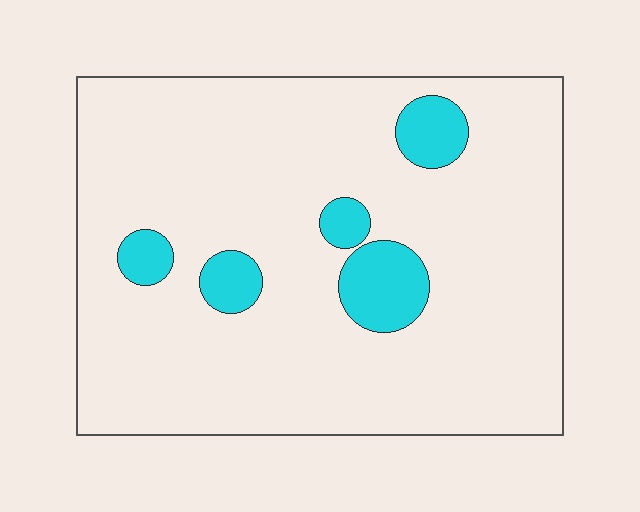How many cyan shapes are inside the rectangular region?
5.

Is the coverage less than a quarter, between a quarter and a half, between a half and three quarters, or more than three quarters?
Less than a quarter.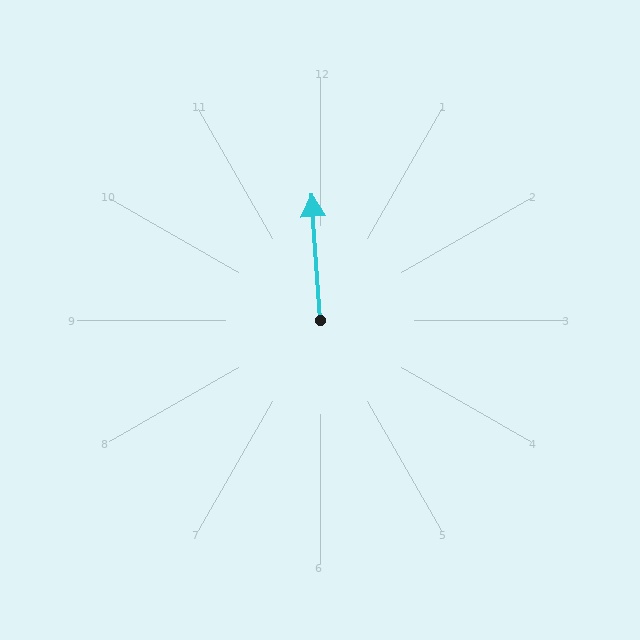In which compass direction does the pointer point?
North.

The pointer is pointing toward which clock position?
Roughly 12 o'clock.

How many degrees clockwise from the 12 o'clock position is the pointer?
Approximately 356 degrees.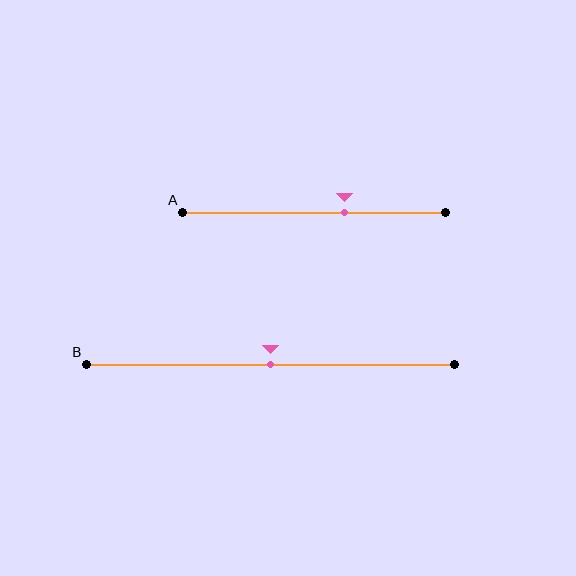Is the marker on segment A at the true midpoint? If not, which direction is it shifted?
No, the marker on segment A is shifted to the right by about 12% of the segment length.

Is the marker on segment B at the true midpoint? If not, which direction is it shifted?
Yes, the marker on segment B is at the true midpoint.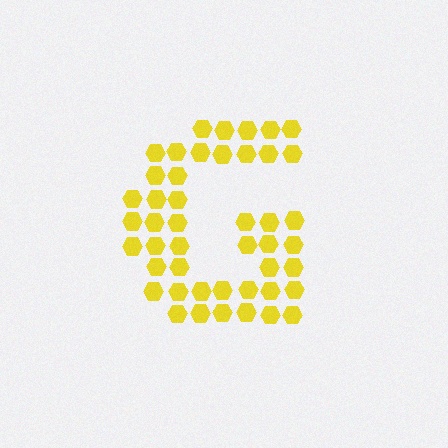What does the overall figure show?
The overall figure shows the letter G.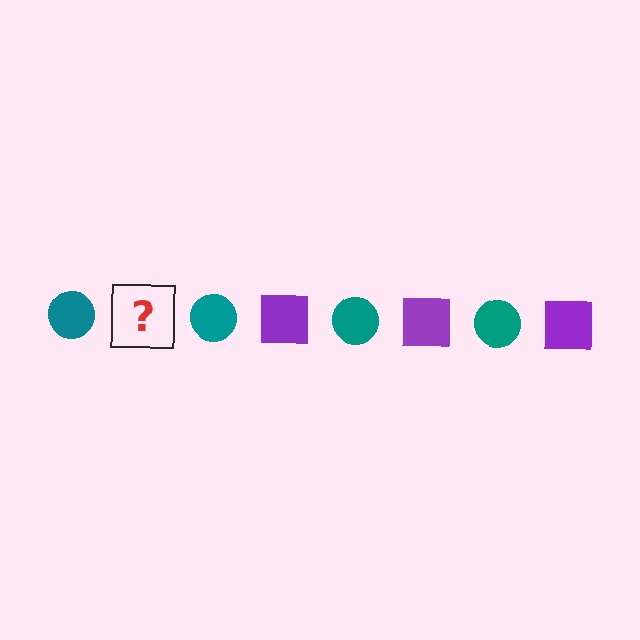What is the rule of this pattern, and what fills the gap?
The rule is that the pattern alternates between teal circle and purple square. The gap should be filled with a purple square.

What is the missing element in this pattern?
The missing element is a purple square.